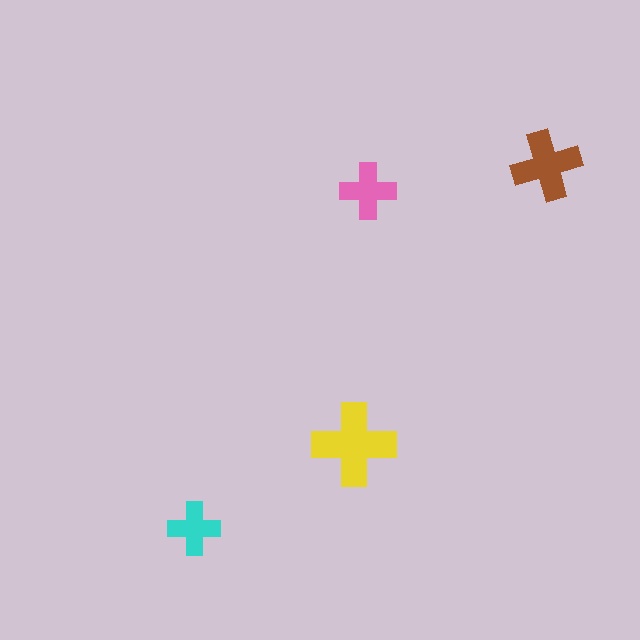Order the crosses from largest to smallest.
the yellow one, the brown one, the pink one, the cyan one.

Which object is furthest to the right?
The brown cross is rightmost.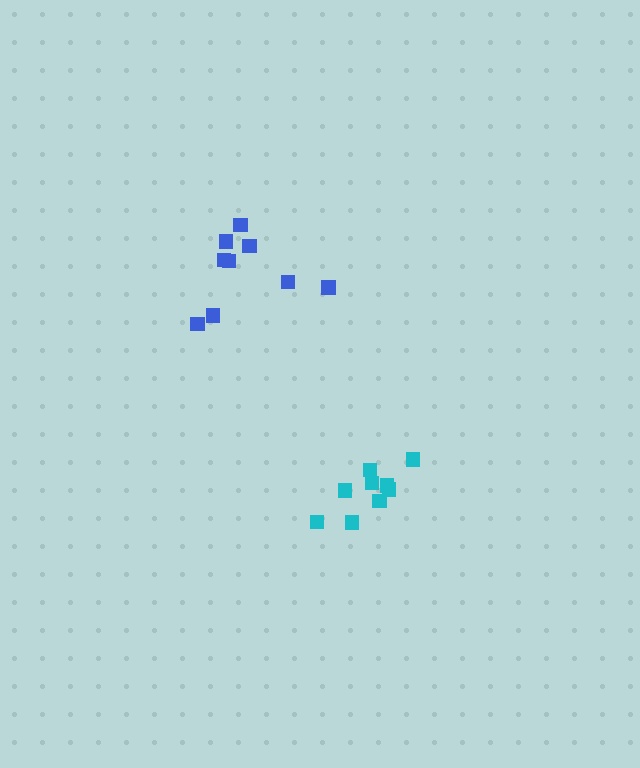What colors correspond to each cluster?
The clusters are colored: blue, cyan.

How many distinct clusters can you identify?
There are 2 distinct clusters.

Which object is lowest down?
The cyan cluster is bottommost.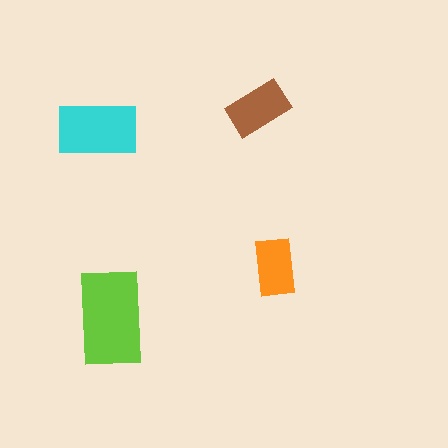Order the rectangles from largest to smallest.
the lime one, the cyan one, the brown one, the orange one.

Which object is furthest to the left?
The cyan rectangle is leftmost.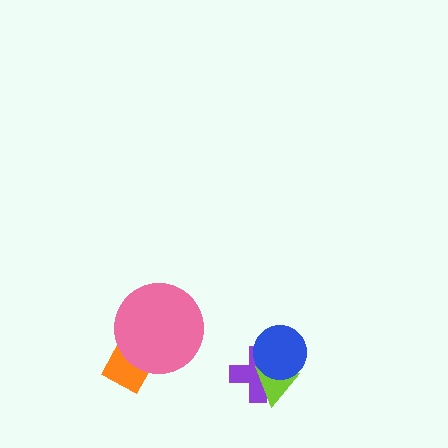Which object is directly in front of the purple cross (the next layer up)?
The lime triangle is directly in front of the purple cross.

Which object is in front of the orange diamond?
The pink circle is in front of the orange diamond.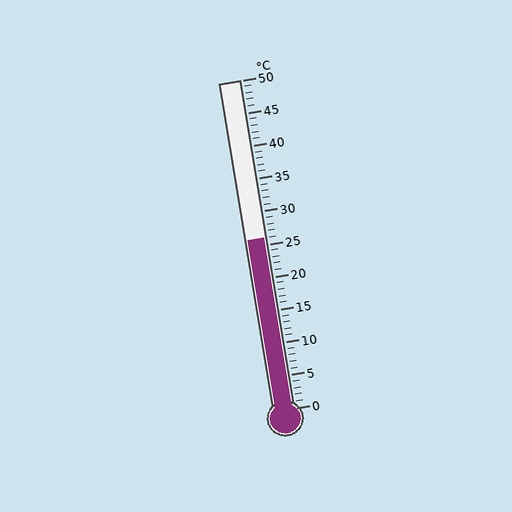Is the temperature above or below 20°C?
The temperature is above 20°C.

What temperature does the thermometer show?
The thermometer shows approximately 26°C.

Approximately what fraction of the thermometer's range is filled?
The thermometer is filled to approximately 50% of its range.